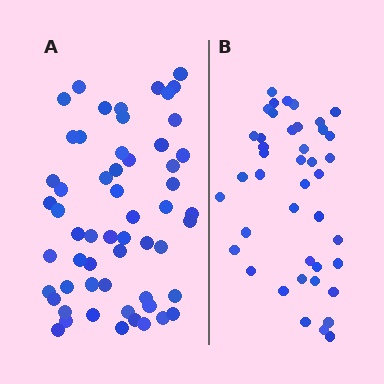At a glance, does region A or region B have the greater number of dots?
Region A (the left region) has more dots.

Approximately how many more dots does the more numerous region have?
Region A has approximately 15 more dots than region B.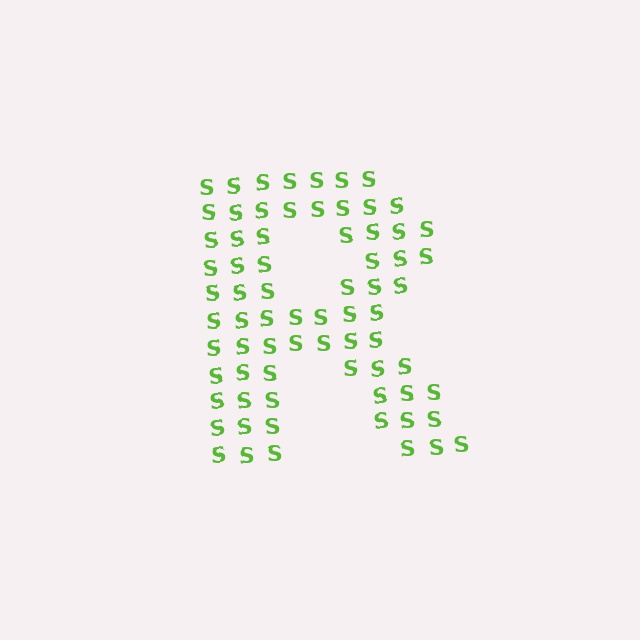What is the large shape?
The large shape is the letter R.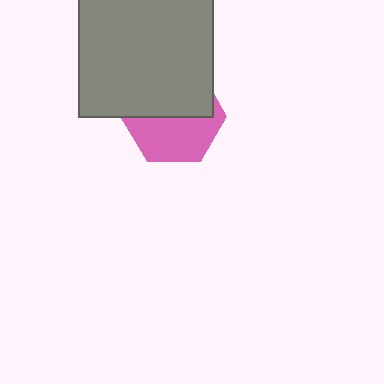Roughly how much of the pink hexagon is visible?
About half of it is visible (roughly 50%).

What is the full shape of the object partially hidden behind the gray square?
The partially hidden object is a pink hexagon.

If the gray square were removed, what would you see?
You would see the complete pink hexagon.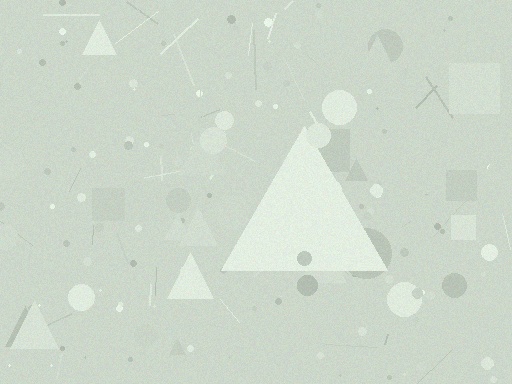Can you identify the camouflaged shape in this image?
The camouflaged shape is a triangle.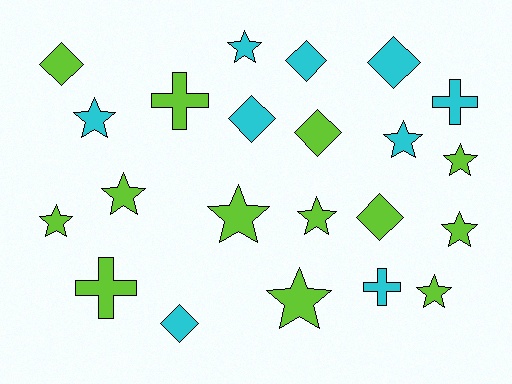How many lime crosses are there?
There are 2 lime crosses.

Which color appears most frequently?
Lime, with 13 objects.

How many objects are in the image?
There are 22 objects.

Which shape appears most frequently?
Star, with 11 objects.